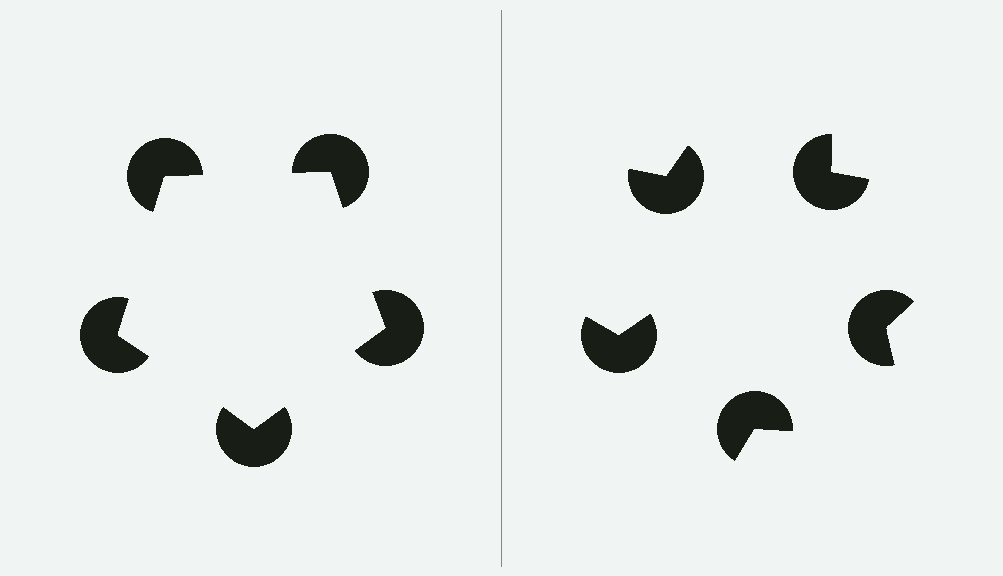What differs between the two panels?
The pac-man discs are positioned identically on both sides; only the wedge orientations differ. On the left they align to a pentagon; on the right they are misaligned.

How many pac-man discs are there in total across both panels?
10 — 5 on each side.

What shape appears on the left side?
An illusory pentagon.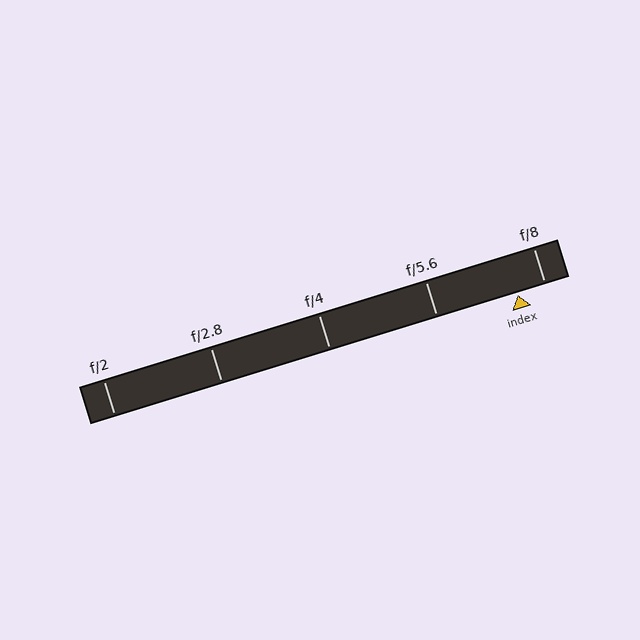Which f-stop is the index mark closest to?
The index mark is closest to f/8.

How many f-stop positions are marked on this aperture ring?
There are 5 f-stop positions marked.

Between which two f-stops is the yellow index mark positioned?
The index mark is between f/5.6 and f/8.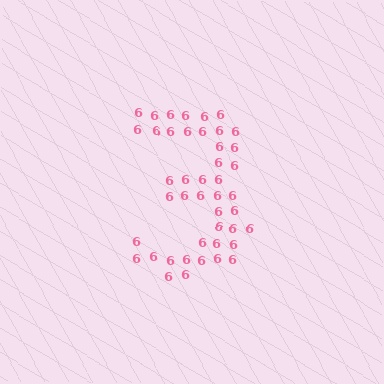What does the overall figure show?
The overall figure shows the digit 3.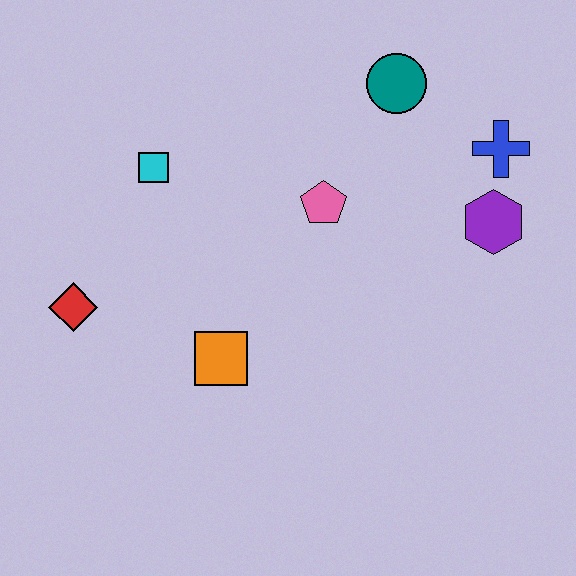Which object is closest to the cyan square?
The red diamond is closest to the cyan square.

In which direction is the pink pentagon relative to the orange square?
The pink pentagon is above the orange square.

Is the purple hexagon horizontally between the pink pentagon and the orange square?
No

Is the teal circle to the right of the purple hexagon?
No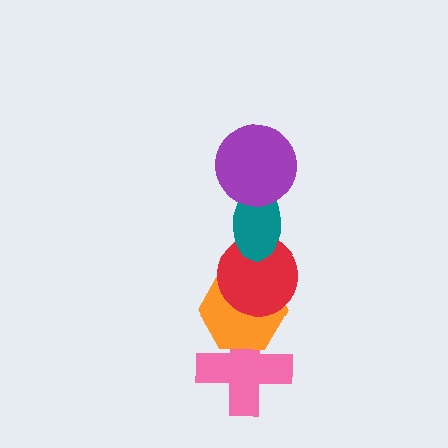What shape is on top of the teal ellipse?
The purple circle is on top of the teal ellipse.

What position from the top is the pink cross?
The pink cross is 5th from the top.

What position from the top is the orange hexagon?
The orange hexagon is 4th from the top.